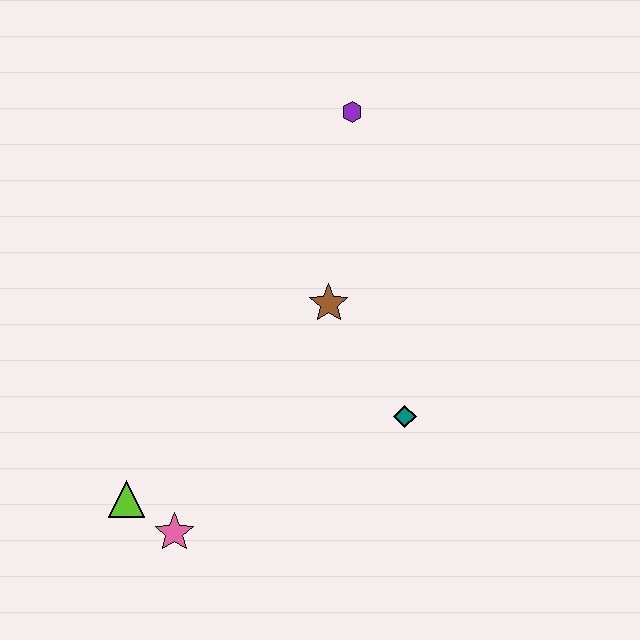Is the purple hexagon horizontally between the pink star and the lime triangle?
No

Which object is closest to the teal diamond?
The brown star is closest to the teal diamond.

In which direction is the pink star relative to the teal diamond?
The pink star is to the left of the teal diamond.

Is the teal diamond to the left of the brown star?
No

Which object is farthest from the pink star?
The purple hexagon is farthest from the pink star.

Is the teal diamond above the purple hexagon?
No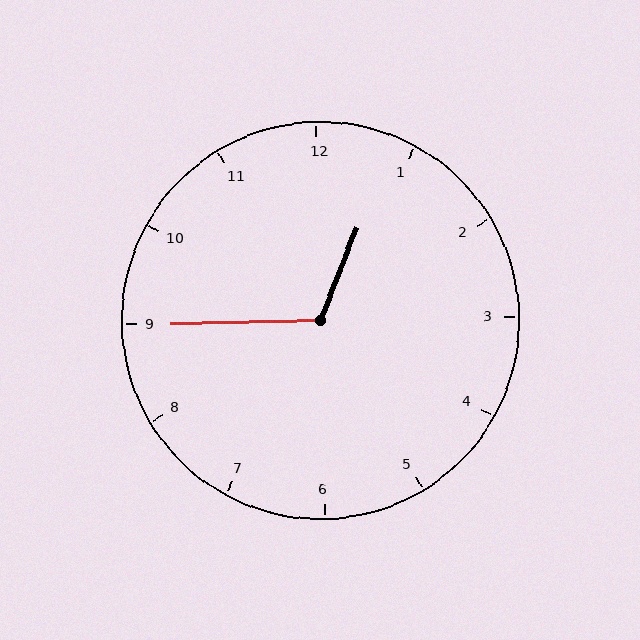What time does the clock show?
12:45.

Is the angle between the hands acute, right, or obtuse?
It is obtuse.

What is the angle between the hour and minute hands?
Approximately 112 degrees.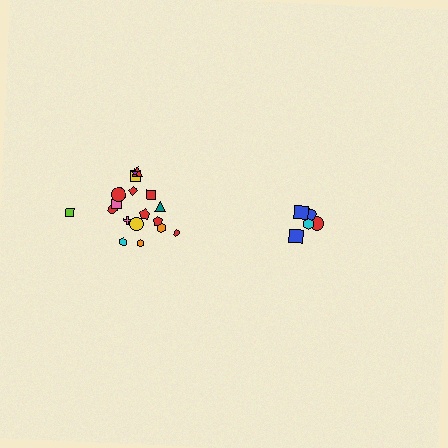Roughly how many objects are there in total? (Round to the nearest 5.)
Roughly 25 objects in total.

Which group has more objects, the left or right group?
The left group.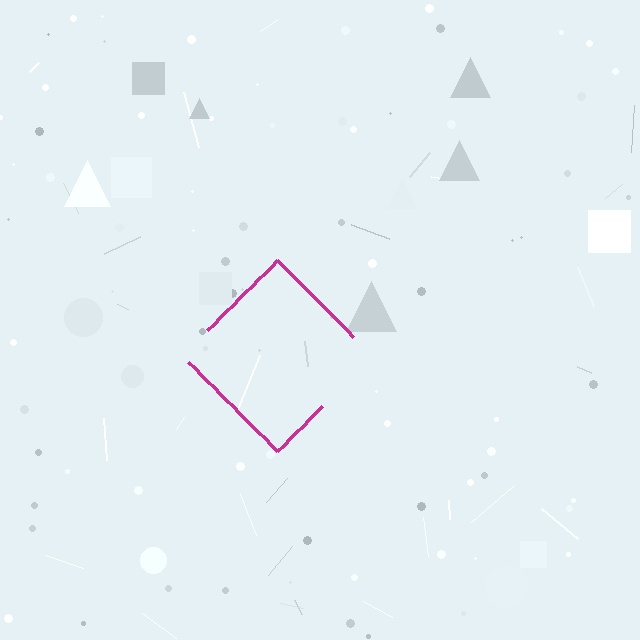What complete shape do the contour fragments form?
The contour fragments form a diamond.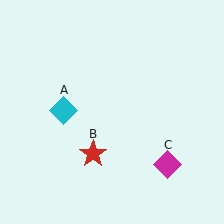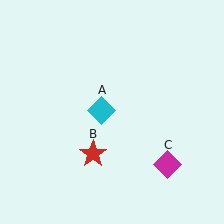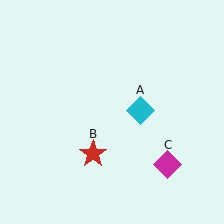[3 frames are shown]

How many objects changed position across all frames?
1 object changed position: cyan diamond (object A).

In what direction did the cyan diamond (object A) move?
The cyan diamond (object A) moved right.